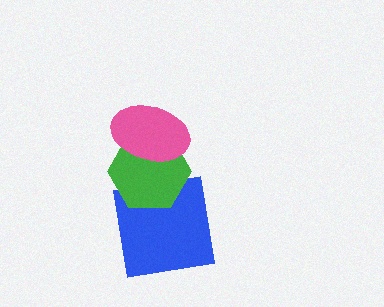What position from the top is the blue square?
The blue square is 3rd from the top.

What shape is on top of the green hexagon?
The pink ellipse is on top of the green hexagon.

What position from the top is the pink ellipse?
The pink ellipse is 1st from the top.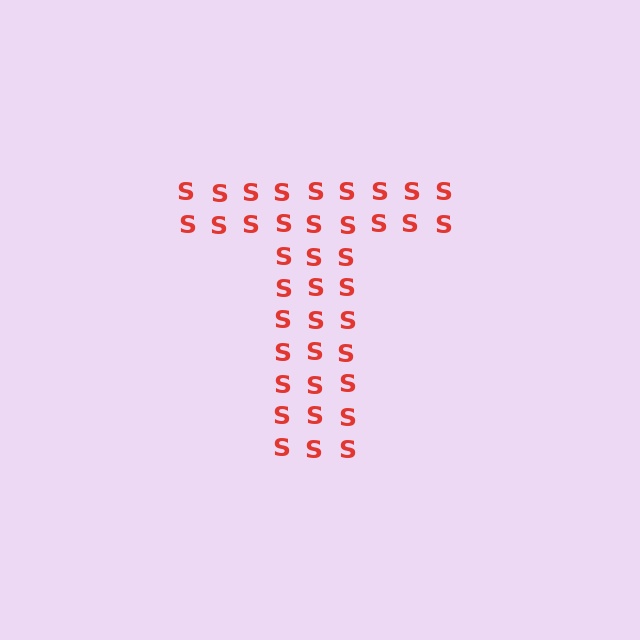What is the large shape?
The large shape is the letter T.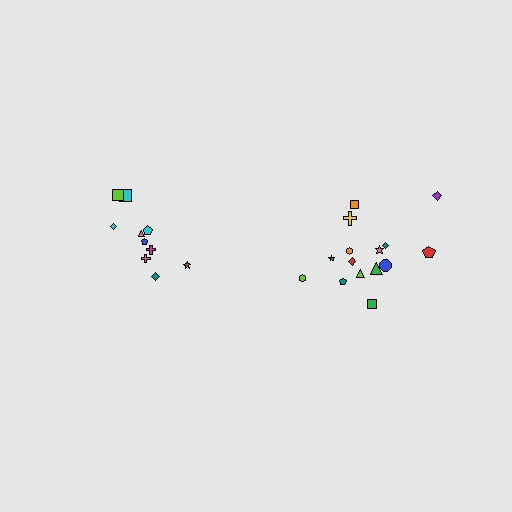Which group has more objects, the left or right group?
The right group.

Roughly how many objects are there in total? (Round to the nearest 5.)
Roughly 25 objects in total.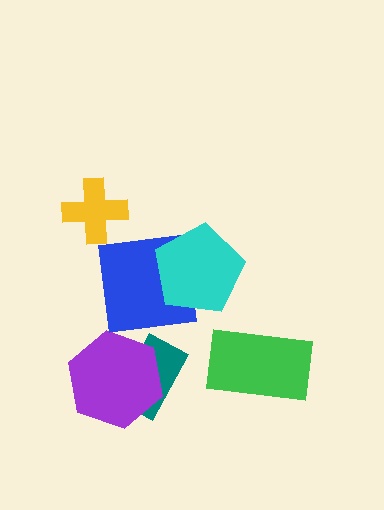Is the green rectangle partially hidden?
No, no other shape covers it.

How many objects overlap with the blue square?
1 object overlaps with the blue square.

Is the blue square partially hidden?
Yes, it is partially covered by another shape.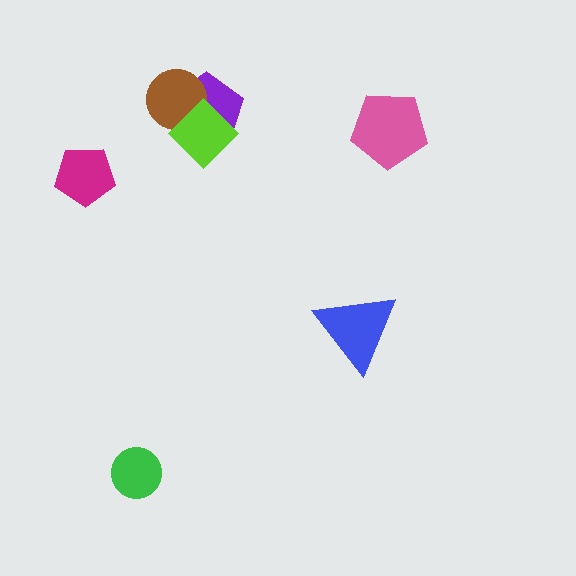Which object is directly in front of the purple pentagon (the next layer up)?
The brown circle is directly in front of the purple pentagon.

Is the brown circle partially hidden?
Yes, it is partially covered by another shape.